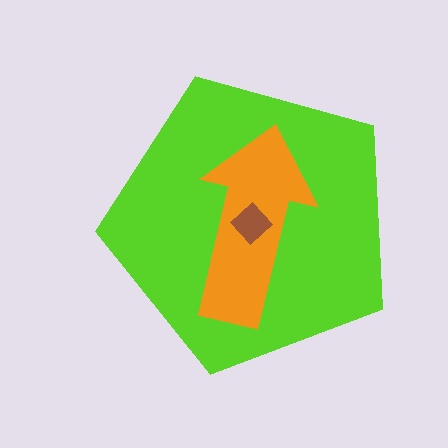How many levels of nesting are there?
3.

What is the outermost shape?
The lime pentagon.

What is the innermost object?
The brown diamond.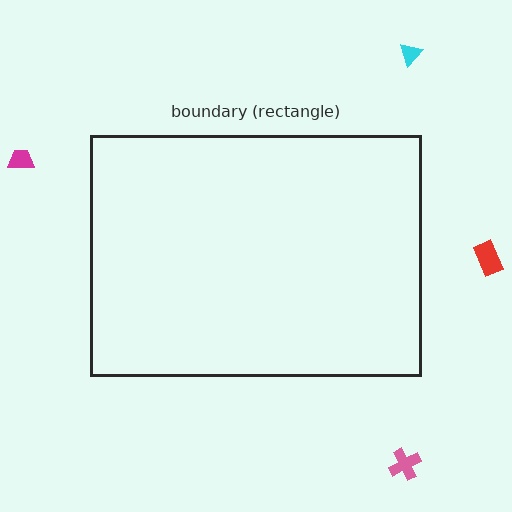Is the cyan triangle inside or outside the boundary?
Outside.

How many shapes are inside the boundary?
0 inside, 4 outside.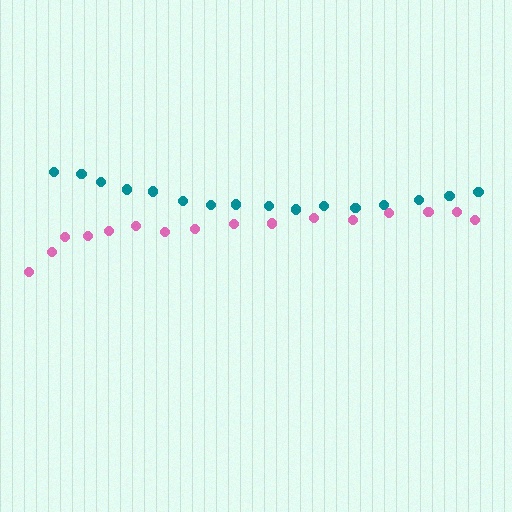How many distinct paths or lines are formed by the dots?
There are 2 distinct paths.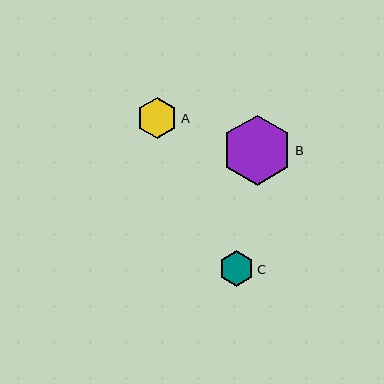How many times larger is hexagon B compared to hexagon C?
Hexagon B is approximately 2.0 times the size of hexagon C.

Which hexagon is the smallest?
Hexagon C is the smallest with a size of approximately 36 pixels.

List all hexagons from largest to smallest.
From largest to smallest: B, A, C.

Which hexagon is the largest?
Hexagon B is the largest with a size of approximately 70 pixels.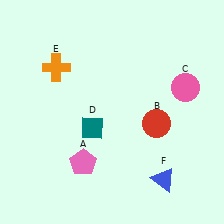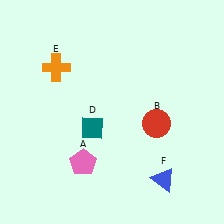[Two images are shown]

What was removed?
The pink circle (C) was removed in Image 2.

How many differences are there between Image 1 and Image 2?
There is 1 difference between the two images.